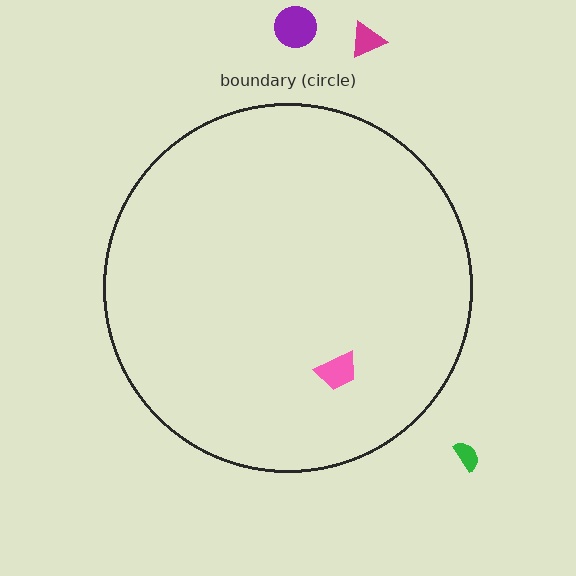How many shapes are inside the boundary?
1 inside, 3 outside.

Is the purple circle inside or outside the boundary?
Outside.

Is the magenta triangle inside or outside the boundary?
Outside.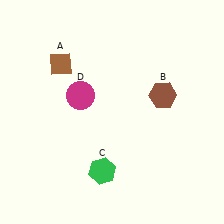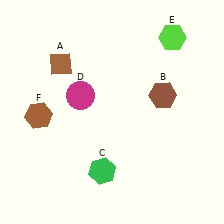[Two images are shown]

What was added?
A lime hexagon (E), a brown hexagon (F) were added in Image 2.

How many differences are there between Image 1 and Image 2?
There are 2 differences between the two images.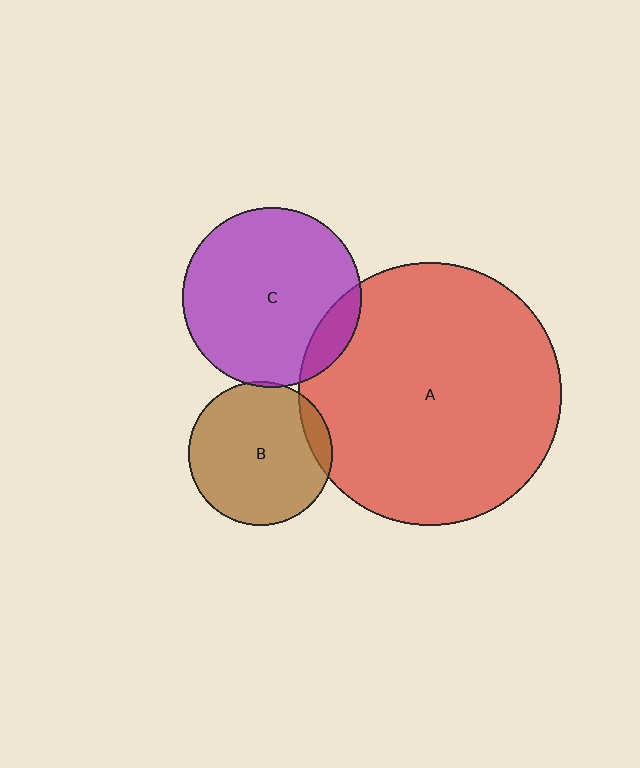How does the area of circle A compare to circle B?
Approximately 3.3 times.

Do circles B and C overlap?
Yes.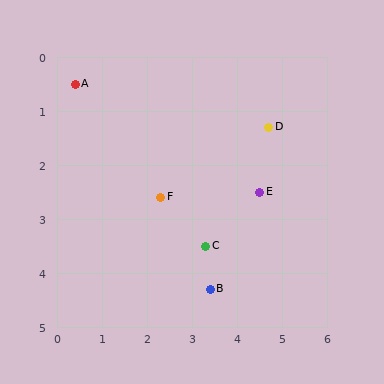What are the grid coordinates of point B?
Point B is at approximately (3.4, 4.3).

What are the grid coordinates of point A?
Point A is at approximately (0.4, 0.5).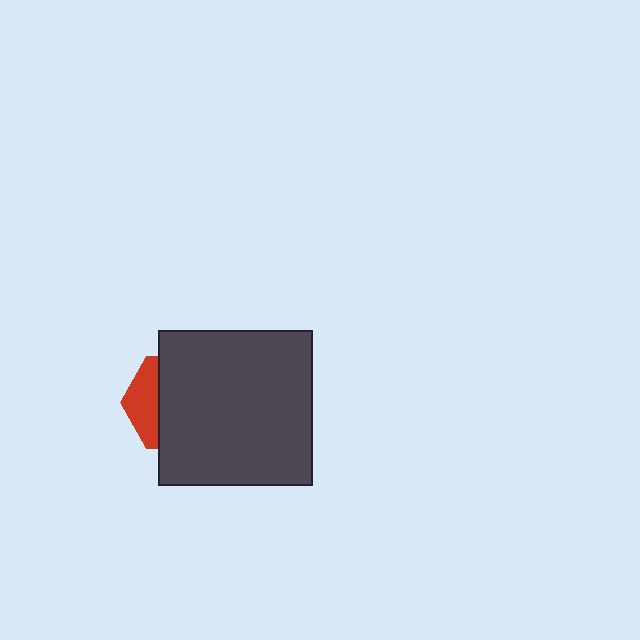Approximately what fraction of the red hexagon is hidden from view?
Roughly 70% of the red hexagon is hidden behind the dark gray square.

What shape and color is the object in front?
The object in front is a dark gray square.